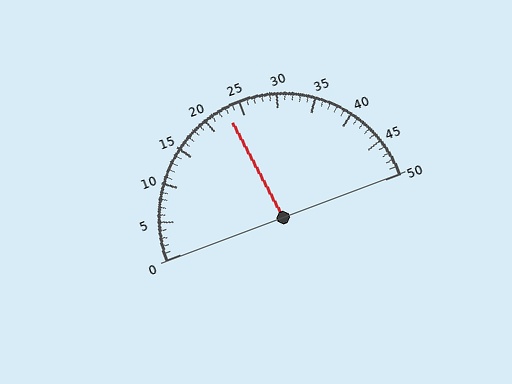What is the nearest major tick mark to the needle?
The nearest major tick mark is 25.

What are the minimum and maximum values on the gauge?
The gauge ranges from 0 to 50.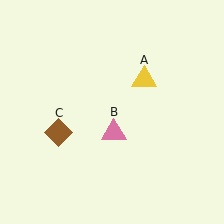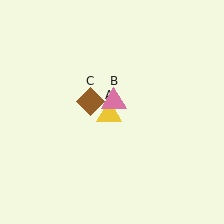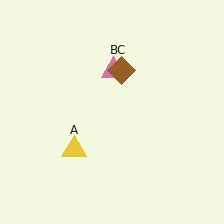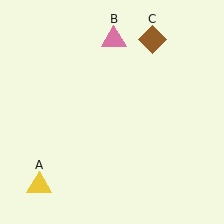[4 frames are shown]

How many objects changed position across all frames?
3 objects changed position: yellow triangle (object A), pink triangle (object B), brown diamond (object C).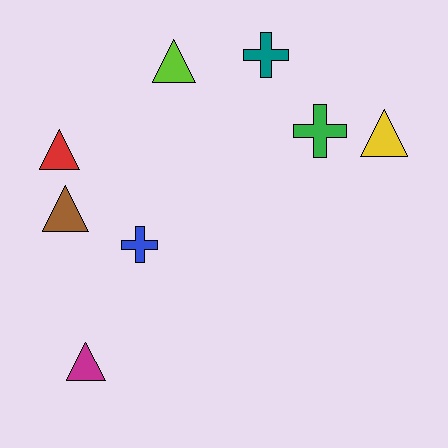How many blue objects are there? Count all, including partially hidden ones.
There is 1 blue object.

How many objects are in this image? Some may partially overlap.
There are 8 objects.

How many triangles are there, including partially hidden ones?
There are 5 triangles.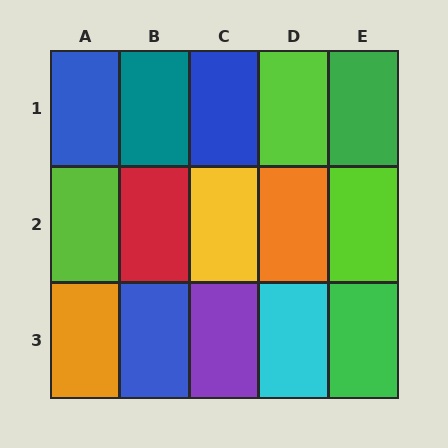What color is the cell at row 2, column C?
Yellow.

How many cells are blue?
3 cells are blue.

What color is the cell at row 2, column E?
Lime.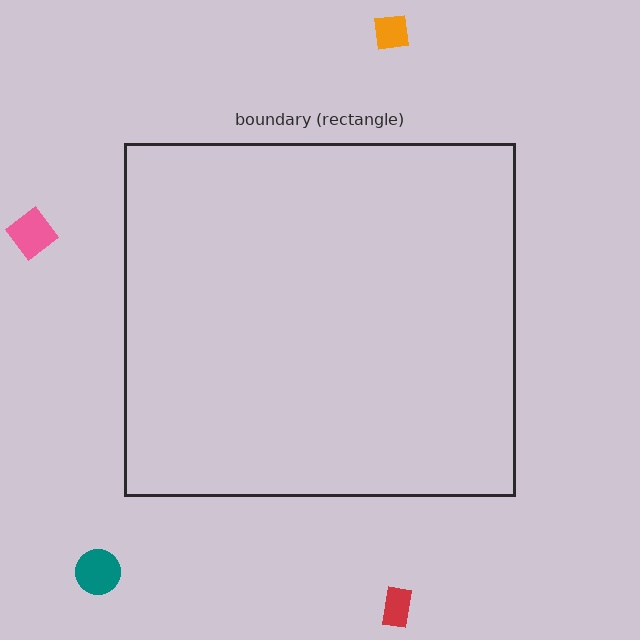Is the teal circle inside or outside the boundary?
Outside.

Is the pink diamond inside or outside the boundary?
Outside.